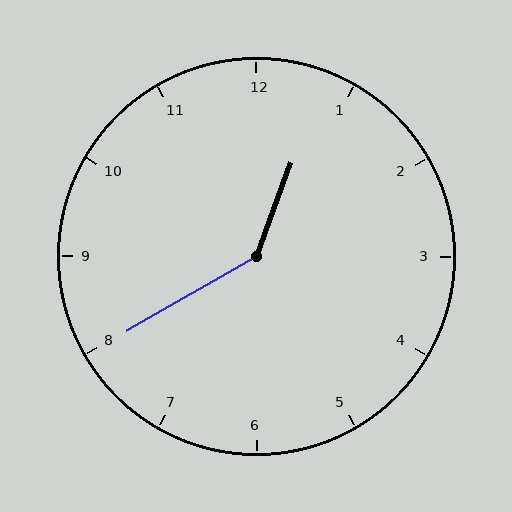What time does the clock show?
12:40.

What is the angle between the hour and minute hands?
Approximately 140 degrees.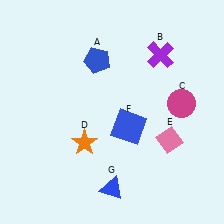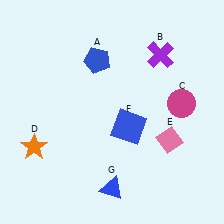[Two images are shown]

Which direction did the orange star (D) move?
The orange star (D) moved left.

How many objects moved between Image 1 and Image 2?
1 object moved between the two images.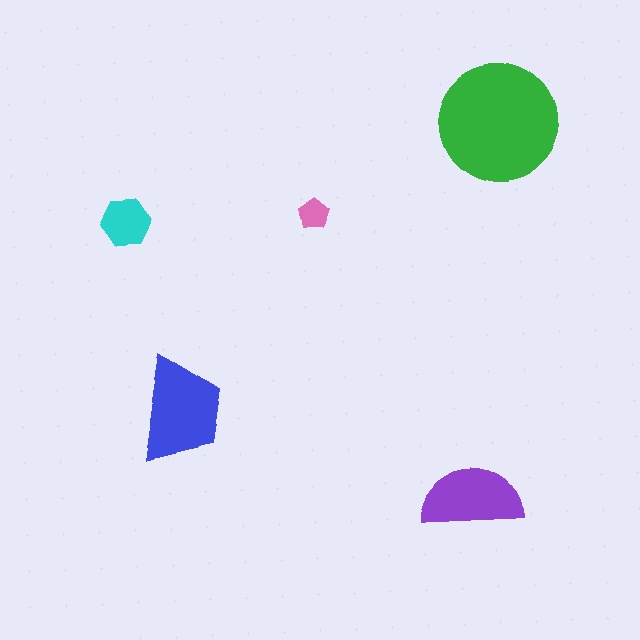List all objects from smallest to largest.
The pink pentagon, the cyan hexagon, the purple semicircle, the blue trapezoid, the green circle.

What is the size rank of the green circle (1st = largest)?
1st.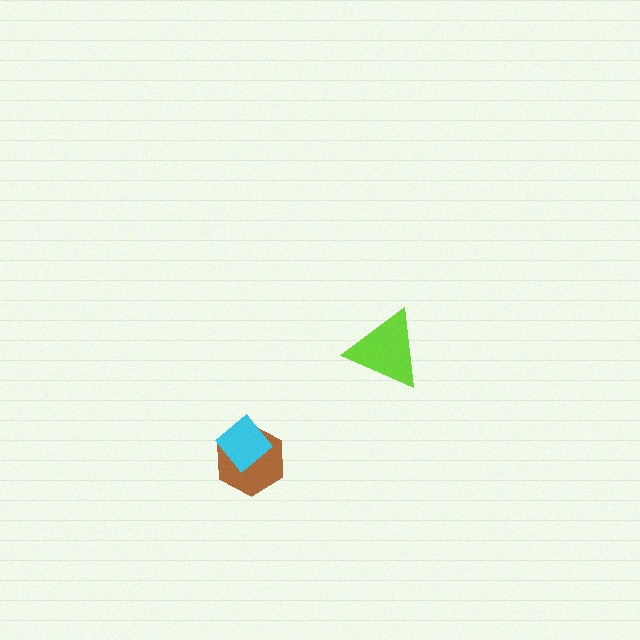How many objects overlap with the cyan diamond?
1 object overlaps with the cyan diamond.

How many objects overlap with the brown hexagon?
1 object overlaps with the brown hexagon.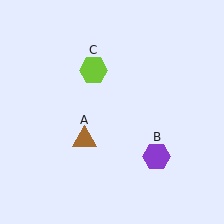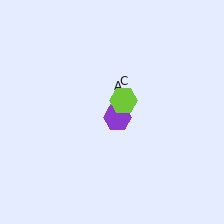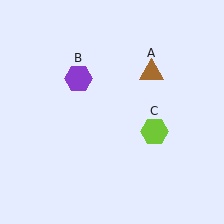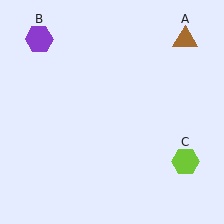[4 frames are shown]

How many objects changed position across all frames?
3 objects changed position: brown triangle (object A), purple hexagon (object B), lime hexagon (object C).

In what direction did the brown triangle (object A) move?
The brown triangle (object A) moved up and to the right.